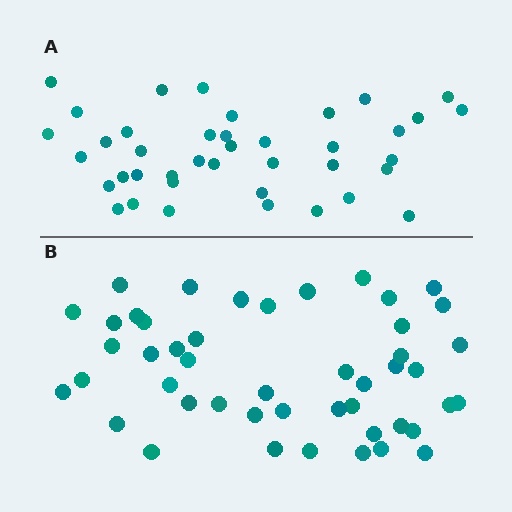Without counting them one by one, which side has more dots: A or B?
Region B (the bottom region) has more dots.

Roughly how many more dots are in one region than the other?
Region B has roughly 8 or so more dots than region A.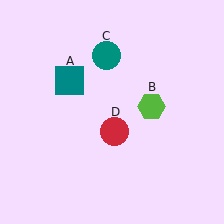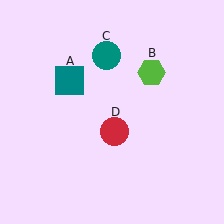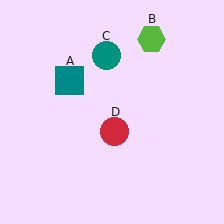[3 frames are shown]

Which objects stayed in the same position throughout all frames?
Teal square (object A) and teal circle (object C) and red circle (object D) remained stationary.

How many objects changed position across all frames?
1 object changed position: lime hexagon (object B).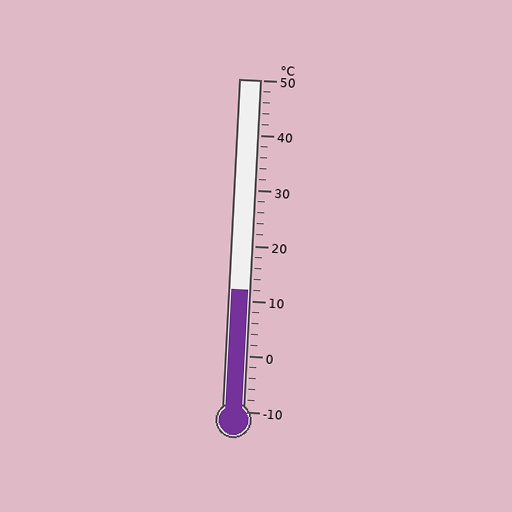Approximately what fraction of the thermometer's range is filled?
The thermometer is filled to approximately 35% of its range.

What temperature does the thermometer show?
The thermometer shows approximately 12°C.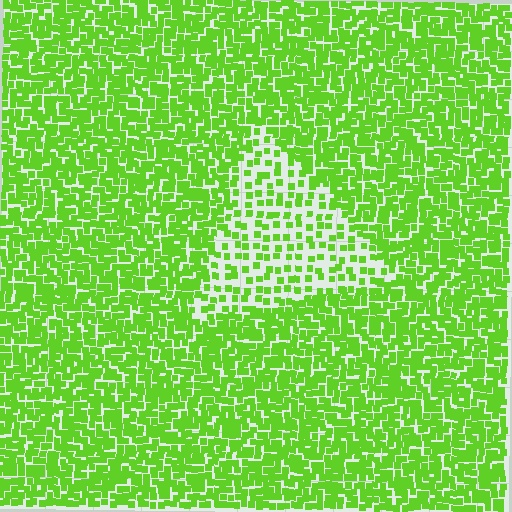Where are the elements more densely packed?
The elements are more densely packed outside the triangle boundary.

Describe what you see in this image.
The image contains small lime elements arranged at two different densities. A triangle-shaped region is visible where the elements are less densely packed than the surrounding area.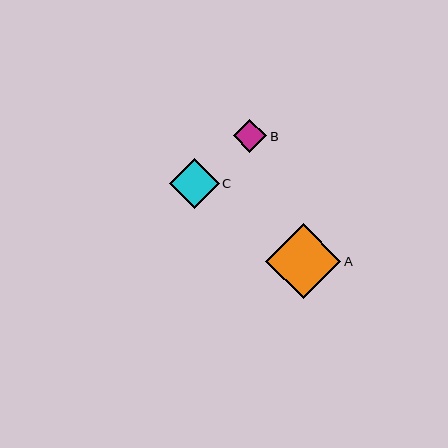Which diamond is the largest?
Diamond A is the largest with a size of approximately 75 pixels.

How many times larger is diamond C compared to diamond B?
Diamond C is approximately 1.5 times the size of diamond B.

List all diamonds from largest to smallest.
From largest to smallest: A, C, B.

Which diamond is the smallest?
Diamond B is the smallest with a size of approximately 33 pixels.